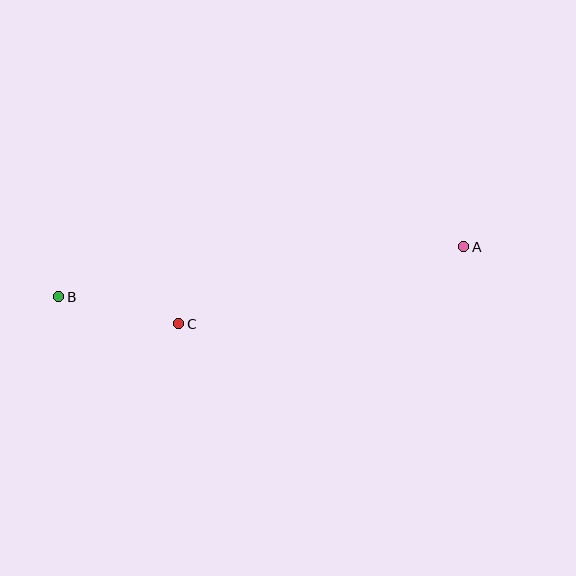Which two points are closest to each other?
Points B and C are closest to each other.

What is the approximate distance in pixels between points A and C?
The distance between A and C is approximately 295 pixels.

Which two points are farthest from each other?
Points A and B are farthest from each other.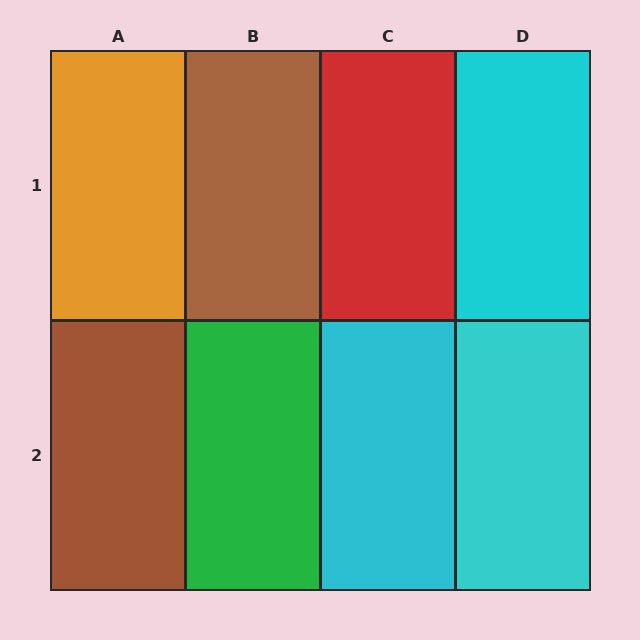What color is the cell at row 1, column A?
Orange.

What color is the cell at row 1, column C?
Red.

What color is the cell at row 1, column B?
Brown.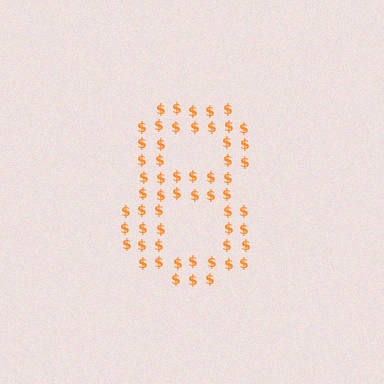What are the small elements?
The small elements are dollar signs.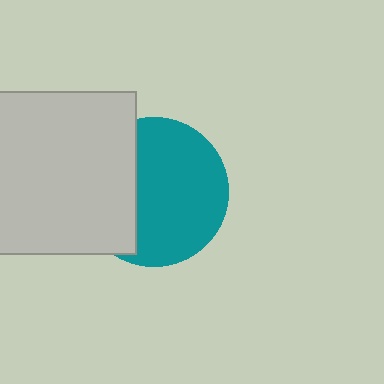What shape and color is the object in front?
The object in front is a light gray square.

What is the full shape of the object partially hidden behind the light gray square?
The partially hidden object is a teal circle.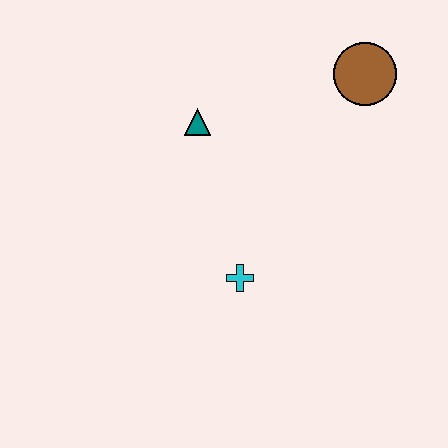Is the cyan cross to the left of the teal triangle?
No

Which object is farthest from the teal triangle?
The brown circle is farthest from the teal triangle.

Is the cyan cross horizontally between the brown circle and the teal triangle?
Yes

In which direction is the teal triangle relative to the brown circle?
The teal triangle is to the left of the brown circle.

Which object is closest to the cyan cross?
The teal triangle is closest to the cyan cross.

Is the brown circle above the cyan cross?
Yes